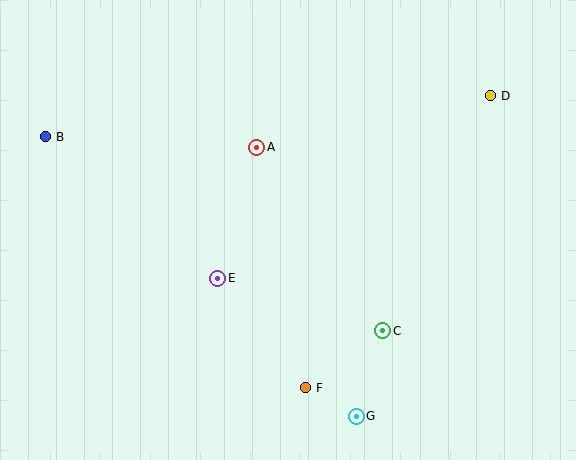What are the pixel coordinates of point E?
Point E is at (218, 278).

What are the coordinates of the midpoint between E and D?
The midpoint between E and D is at (354, 187).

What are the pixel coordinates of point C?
Point C is at (383, 331).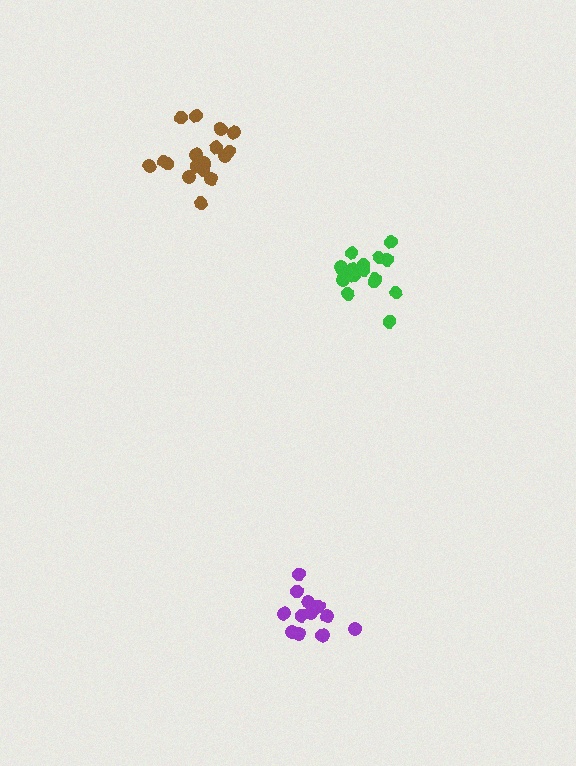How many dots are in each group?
Group 1: 16 dots, Group 2: 14 dots, Group 3: 17 dots (47 total).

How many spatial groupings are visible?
There are 3 spatial groupings.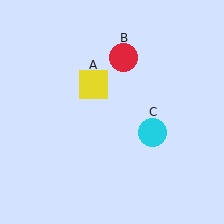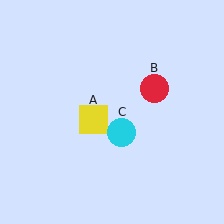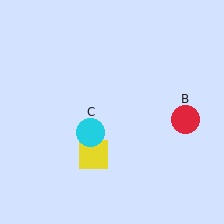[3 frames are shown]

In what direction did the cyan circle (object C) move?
The cyan circle (object C) moved left.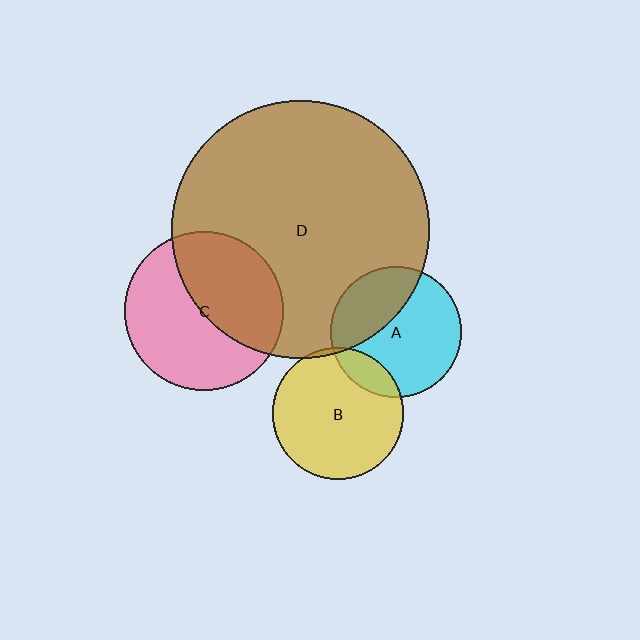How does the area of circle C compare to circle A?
Approximately 1.5 times.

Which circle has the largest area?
Circle D (brown).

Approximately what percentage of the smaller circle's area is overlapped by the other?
Approximately 5%.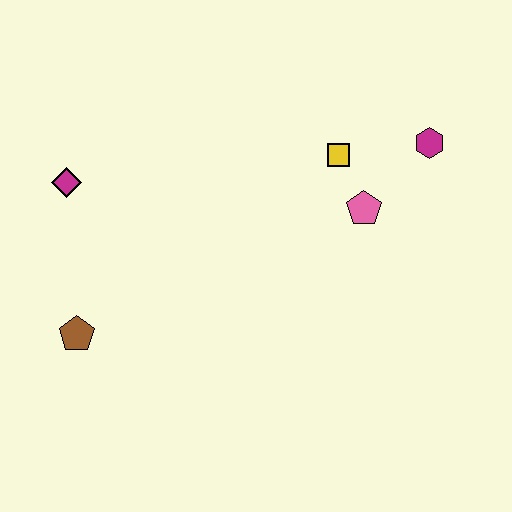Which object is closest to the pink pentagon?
The yellow square is closest to the pink pentagon.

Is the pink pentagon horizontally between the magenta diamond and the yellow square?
No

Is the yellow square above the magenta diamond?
Yes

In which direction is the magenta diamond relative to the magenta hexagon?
The magenta diamond is to the left of the magenta hexagon.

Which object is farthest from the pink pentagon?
The brown pentagon is farthest from the pink pentagon.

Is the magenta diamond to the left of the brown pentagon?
Yes